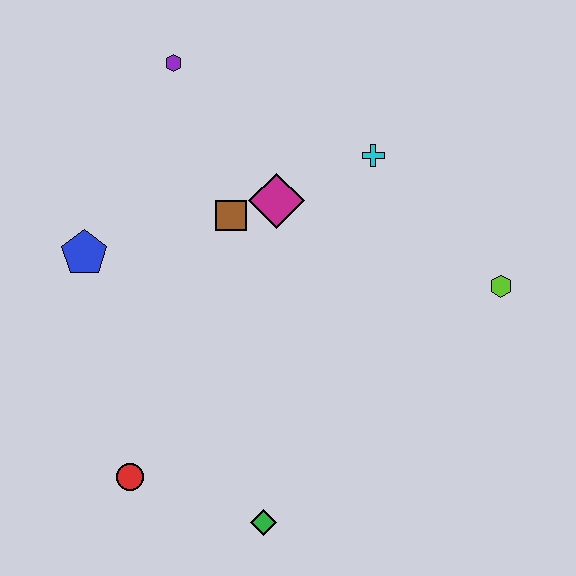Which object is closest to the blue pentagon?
The brown square is closest to the blue pentagon.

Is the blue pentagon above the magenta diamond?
No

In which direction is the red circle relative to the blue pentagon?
The red circle is below the blue pentagon.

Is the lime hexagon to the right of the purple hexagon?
Yes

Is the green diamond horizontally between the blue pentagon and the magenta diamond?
Yes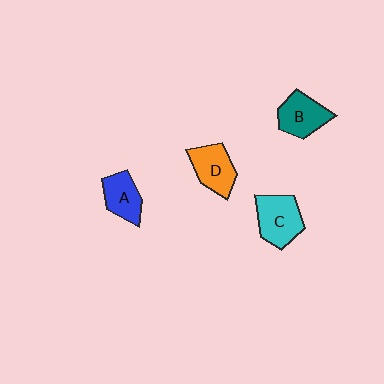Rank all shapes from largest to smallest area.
From largest to smallest: C (cyan), D (orange), B (teal), A (blue).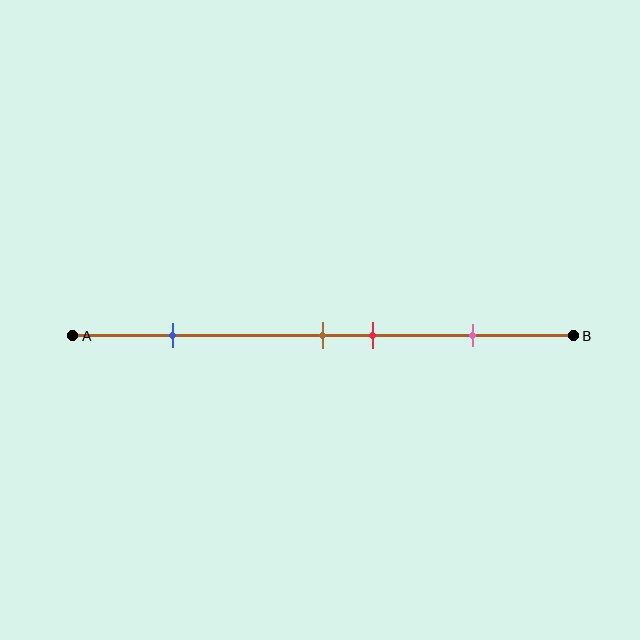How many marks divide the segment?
There are 4 marks dividing the segment.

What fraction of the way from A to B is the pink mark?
The pink mark is approximately 80% (0.8) of the way from A to B.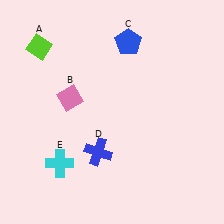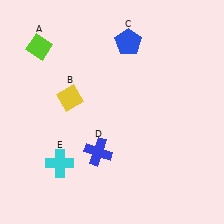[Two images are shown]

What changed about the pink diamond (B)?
In Image 1, B is pink. In Image 2, it changed to yellow.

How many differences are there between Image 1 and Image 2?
There is 1 difference between the two images.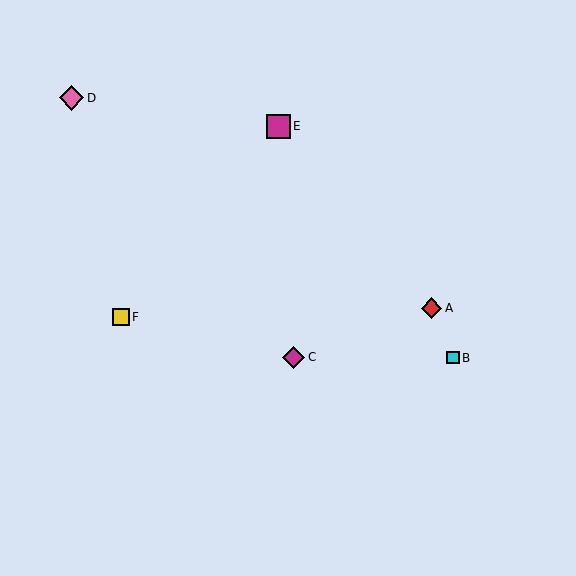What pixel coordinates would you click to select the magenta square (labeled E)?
Click at (278, 126) to select the magenta square E.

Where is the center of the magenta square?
The center of the magenta square is at (278, 126).